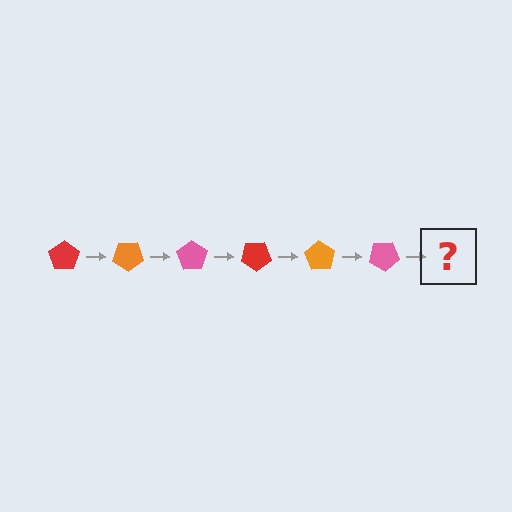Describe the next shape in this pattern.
It should be a red pentagon, rotated 210 degrees from the start.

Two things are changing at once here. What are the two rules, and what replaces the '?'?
The two rules are that it rotates 35 degrees each step and the color cycles through red, orange, and pink. The '?' should be a red pentagon, rotated 210 degrees from the start.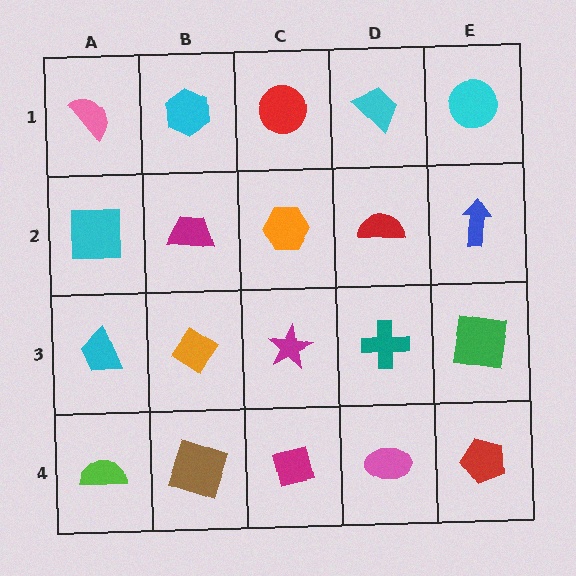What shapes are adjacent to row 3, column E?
A blue arrow (row 2, column E), a red pentagon (row 4, column E), a teal cross (row 3, column D).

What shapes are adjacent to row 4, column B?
An orange diamond (row 3, column B), a lime semicircle (row 4, column A), a magenta square (row 4, column C).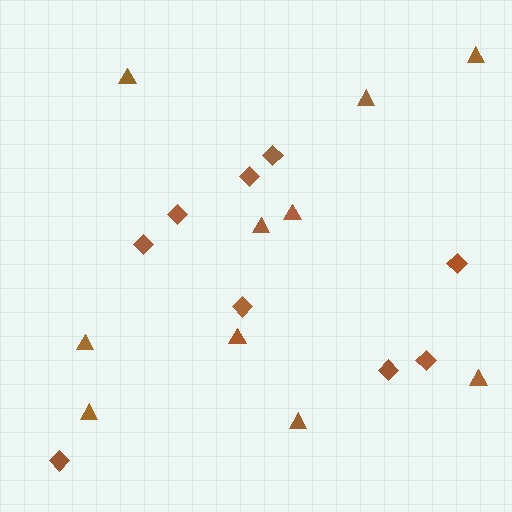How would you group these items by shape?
There are 2 groups: one group of triangles (10) and one group of diamonds (9).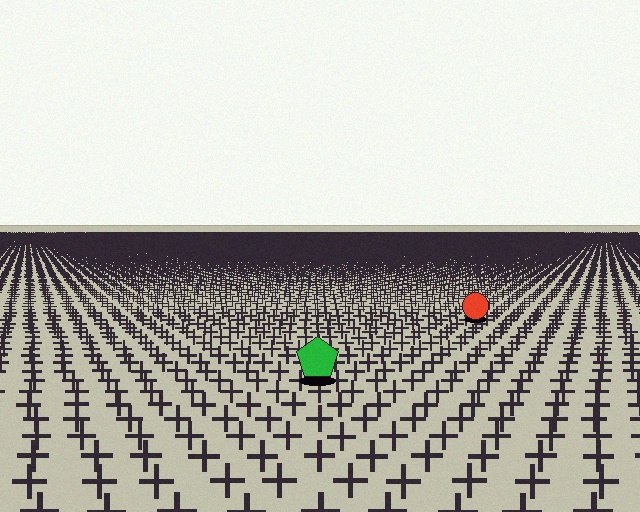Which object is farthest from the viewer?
The red circle is farthest from the viewer. It appears smaller and the ground texture around it is denser.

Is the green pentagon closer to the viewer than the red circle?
Yes. The green pentagon is closer — you can tell from the texture gradient: the ground texture is coarser near it.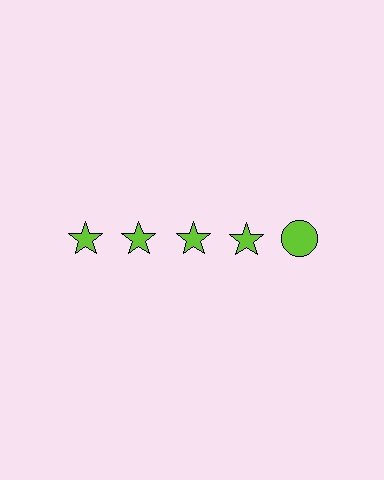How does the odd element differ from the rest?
It has a different shape: circle instead of star.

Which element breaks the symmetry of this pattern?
The lime circle in the top row, rightmost column breaks the symmetry. All other shapes are lime stars.